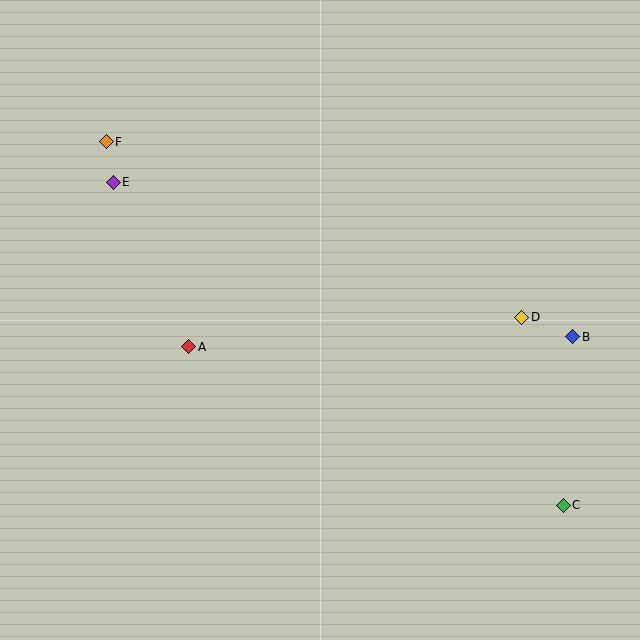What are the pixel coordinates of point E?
Point E is at (113, 182).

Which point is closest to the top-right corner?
Point D is closest to the top-right corner.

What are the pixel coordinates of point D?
Point D is at (522, 317).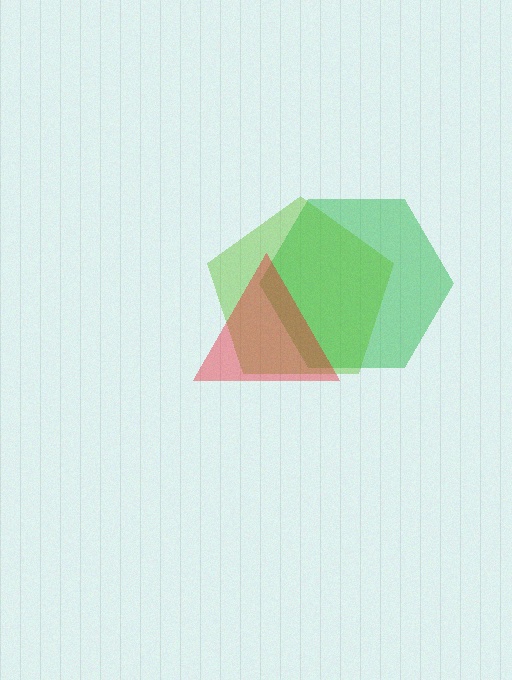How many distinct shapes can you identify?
There are 3 distinct shapes: a green hexagon, a lime pentagon, a red triangle.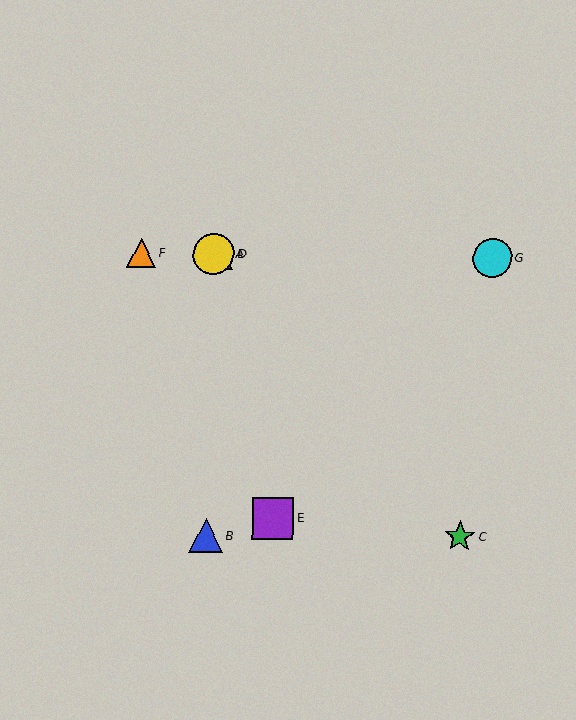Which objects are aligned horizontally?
Objects A, D, F, G are aligned horizontally.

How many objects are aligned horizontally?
4 objects (A, D, F, G) are aligned horizontally.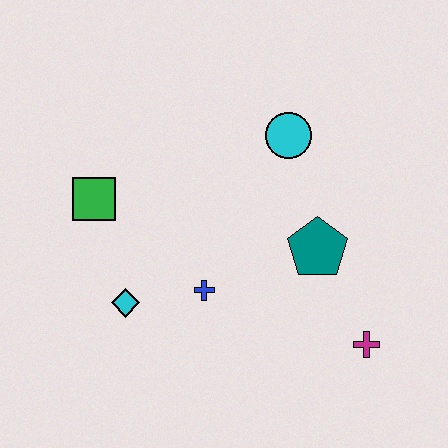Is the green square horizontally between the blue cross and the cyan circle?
No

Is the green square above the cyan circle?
No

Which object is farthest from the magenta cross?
The green square is farthest from the magenta cross.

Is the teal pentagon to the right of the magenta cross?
No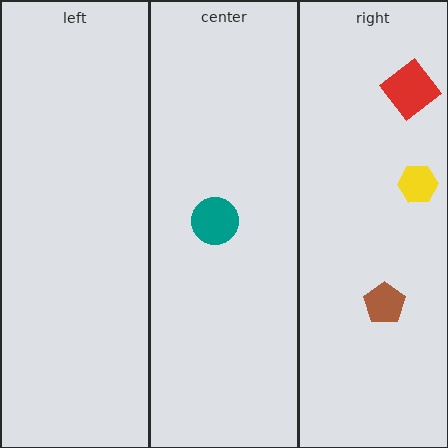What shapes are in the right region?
The brown pentagon, the red diamond, the yellow hexagon.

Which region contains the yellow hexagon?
The right region.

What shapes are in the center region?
The teal circle.